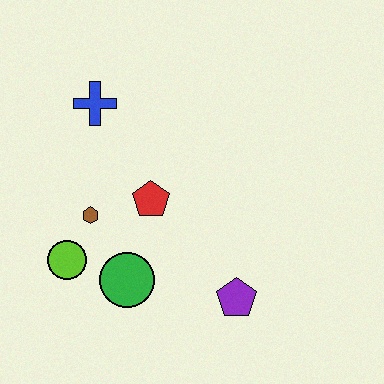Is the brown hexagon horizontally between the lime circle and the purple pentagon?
Yes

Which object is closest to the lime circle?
The brown hexagon is closest to the lime circle.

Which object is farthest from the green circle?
The blue cross is farthest from the green circle.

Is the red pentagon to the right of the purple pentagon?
No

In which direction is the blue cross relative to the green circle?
The blue cross is above the green circle.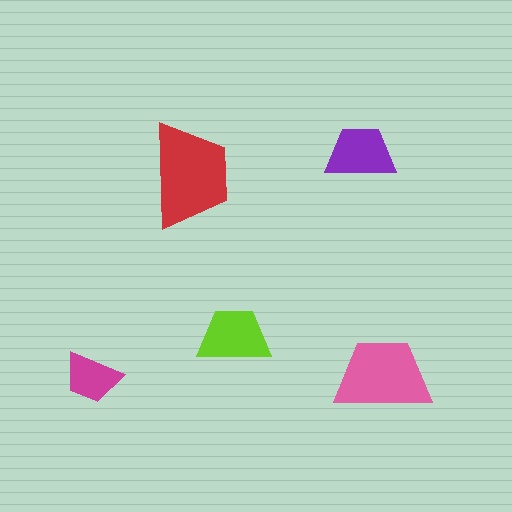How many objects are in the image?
There are 5 objects in the image.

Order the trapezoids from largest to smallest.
the red one, the pink one, the lime one, the purple one, the magenta one.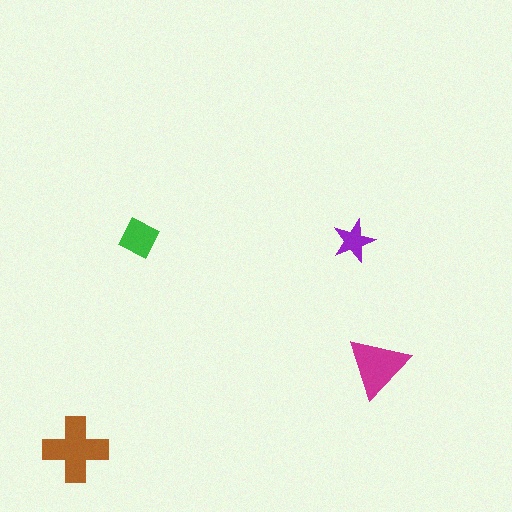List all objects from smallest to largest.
The purple star, the green square, the magenta triangle, the brown cross.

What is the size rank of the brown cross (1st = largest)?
1st.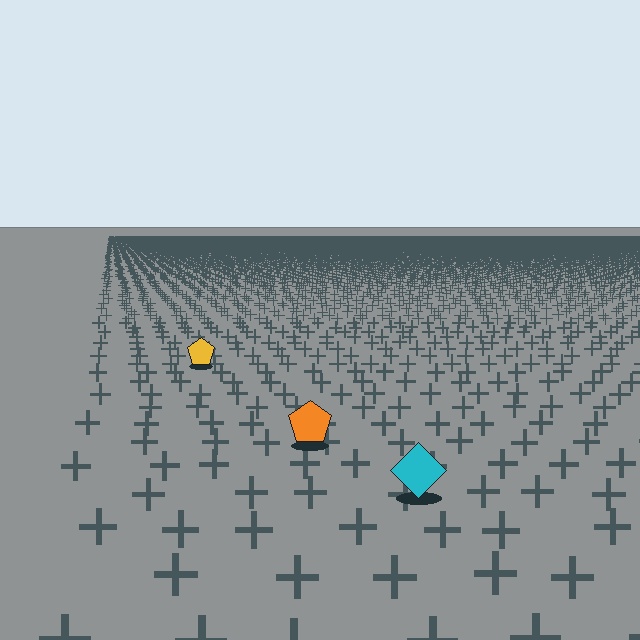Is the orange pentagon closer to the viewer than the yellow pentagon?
Yes. The orange pentagon is closer — you can tell from the texture gradient: the ground texture is coarser near it.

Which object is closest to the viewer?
The cyan diamond is closest. The texture marks near it are larger and more spread out.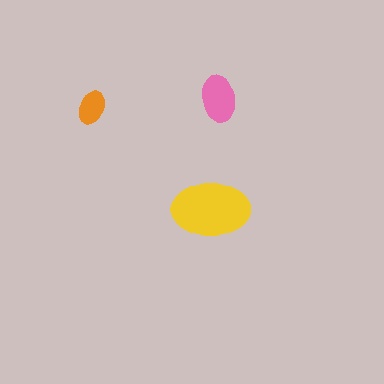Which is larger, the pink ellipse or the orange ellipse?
The pink one.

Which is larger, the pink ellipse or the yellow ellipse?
The yellow one.